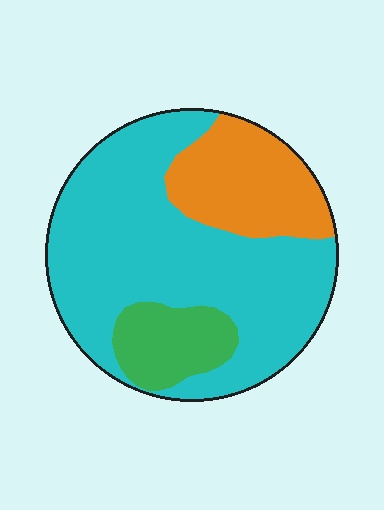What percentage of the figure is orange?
Orange takes up between a sixth and a third of the figure.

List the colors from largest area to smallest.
From largest to smallest: cyan, orange, green.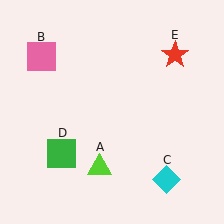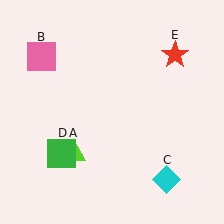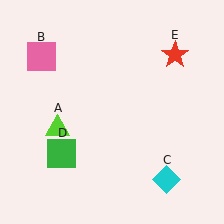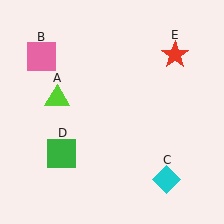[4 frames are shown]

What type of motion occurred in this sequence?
The lime triangle (object A) rotated clockwise around the center of the scene.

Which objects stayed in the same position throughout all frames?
Pink square (object B) and cyan diamond (object C) and green square (object D) and red star (object E) remained stationary.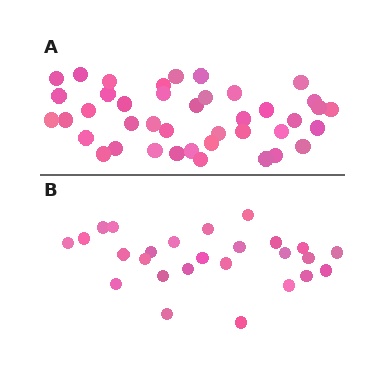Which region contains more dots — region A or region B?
Region A (the top region) has more dots.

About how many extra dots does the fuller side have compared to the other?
Region A has approximately 15 more dots than region B.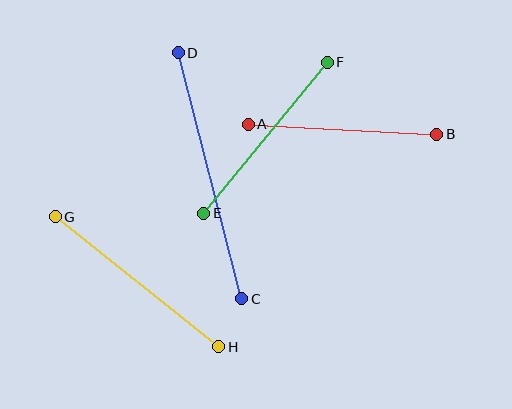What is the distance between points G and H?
The distance is approximately 209 pixels.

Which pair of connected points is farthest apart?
Points C and D are farthest apart.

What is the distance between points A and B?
The distance is approximately 188 pixels.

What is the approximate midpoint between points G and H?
The midpoint is at approximately (137, 282) pixels.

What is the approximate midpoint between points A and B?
The midpoint is at approximately (343, 129) pixels.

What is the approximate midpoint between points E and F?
The midpoint is at approximately (265, 138) pixels.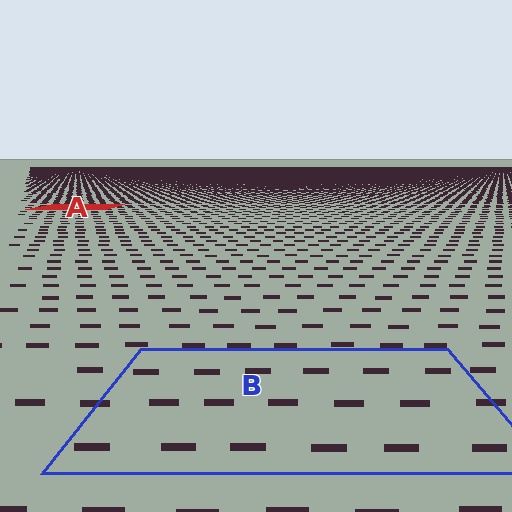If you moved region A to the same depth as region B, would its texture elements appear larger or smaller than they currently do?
They would appear larger. At a closer depth, the same texture elements are projected at a bigger on-screen size.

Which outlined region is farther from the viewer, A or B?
Region A is farther from the viewer — the texture elements inside it appear smaller and more densely packed.